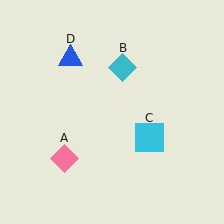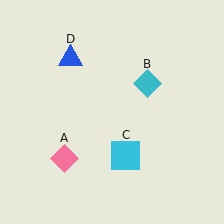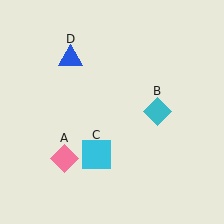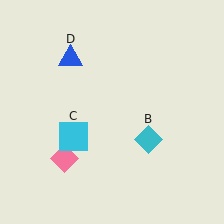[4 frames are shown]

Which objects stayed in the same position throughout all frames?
Pink diamond (object A) and blue triangle (object D) remained stationary.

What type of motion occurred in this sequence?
The cyan diamond (object B), cyan square (object C) rotated clockwise around the center of the scene.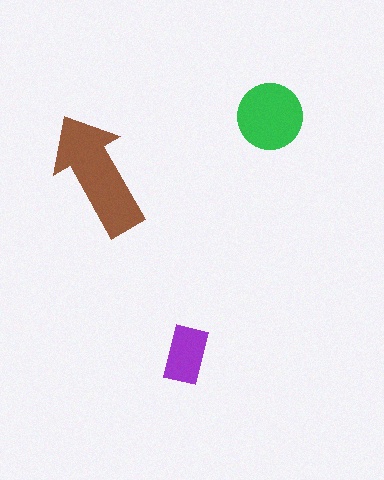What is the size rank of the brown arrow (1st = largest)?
1st.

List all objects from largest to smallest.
The brown arrow, the green circle, the purple rectangle.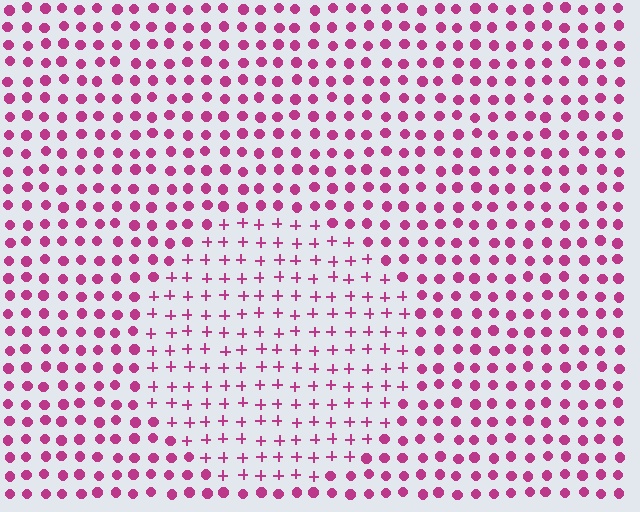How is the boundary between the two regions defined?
The boundary is defined by a change in element shape: plus signs inside vs. circles outside. All elements share the same color and spacing.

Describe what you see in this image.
The image is filled with small magenta elements arranged in a uniform grid. A circle-shaped region contains plus signs, while the surrounding area contains circles. The boundary is defined purely by the change in element shape.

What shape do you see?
I see a circle.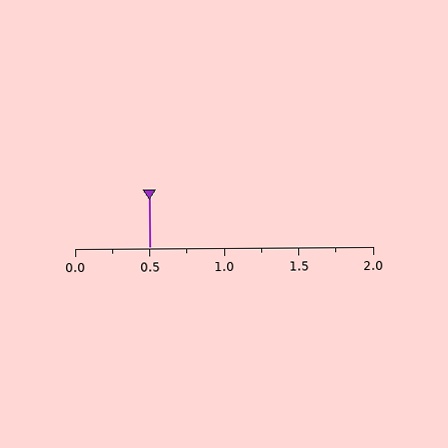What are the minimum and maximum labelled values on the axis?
The axis runs from 0.0 to 2.0.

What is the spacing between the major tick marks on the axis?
The major ticks are spaced 0.5 apart.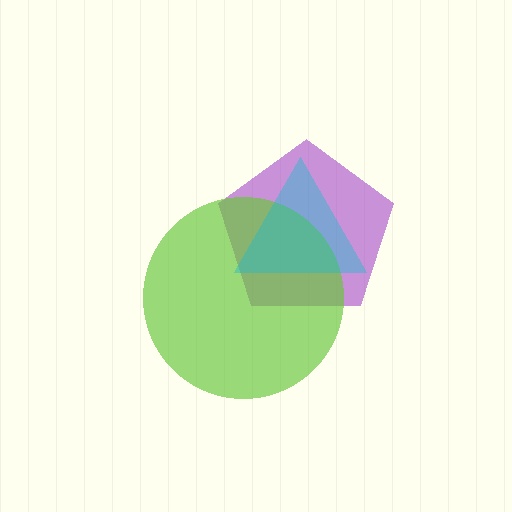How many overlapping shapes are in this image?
There are 3 overlapping shapes in the image.